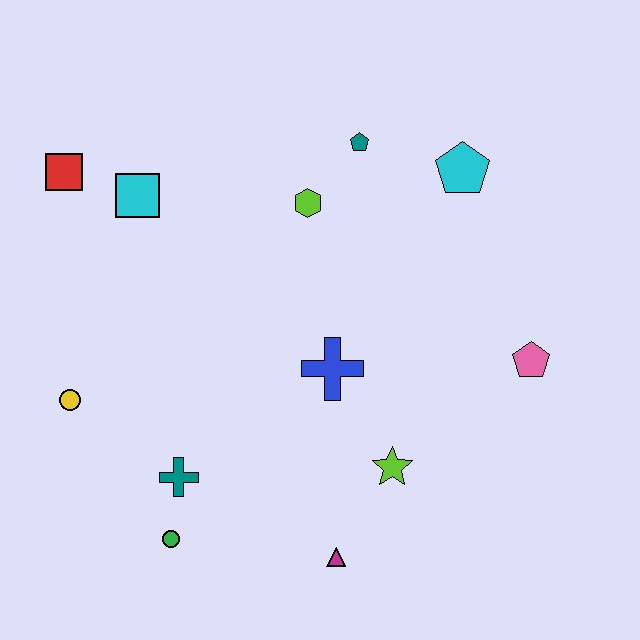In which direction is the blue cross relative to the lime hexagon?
The blue cross is below the lime hexagon.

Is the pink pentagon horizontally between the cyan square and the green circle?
No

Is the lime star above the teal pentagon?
No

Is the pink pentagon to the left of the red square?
No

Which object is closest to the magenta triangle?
The lime star is closest to the magenta triangle.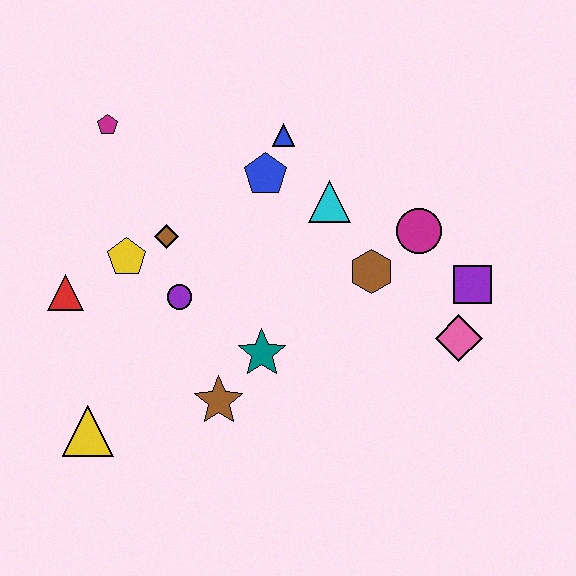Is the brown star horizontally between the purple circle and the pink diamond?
Yes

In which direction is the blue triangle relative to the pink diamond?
The blue triangle is above the pink diamond.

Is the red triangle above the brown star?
Yes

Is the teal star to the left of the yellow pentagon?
No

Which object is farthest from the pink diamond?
The magenta pentagon is farthest from the pink diamond.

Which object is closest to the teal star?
The brown star is closest to the teal star.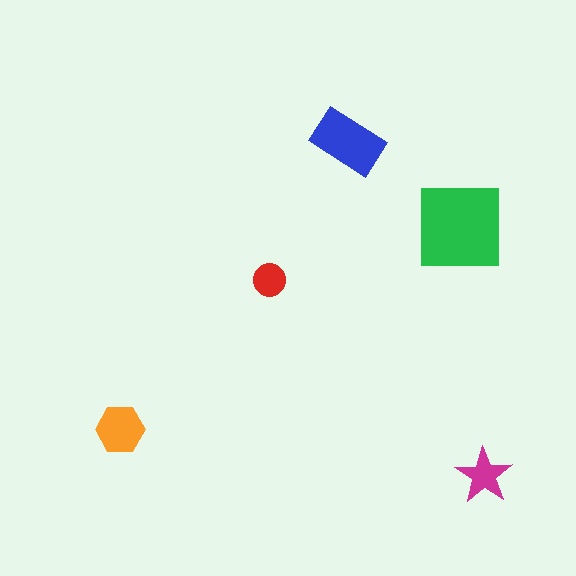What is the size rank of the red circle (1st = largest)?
5th.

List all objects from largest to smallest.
The green square, the blue rectangle, the orange hexagon, the magenta star, the red circle.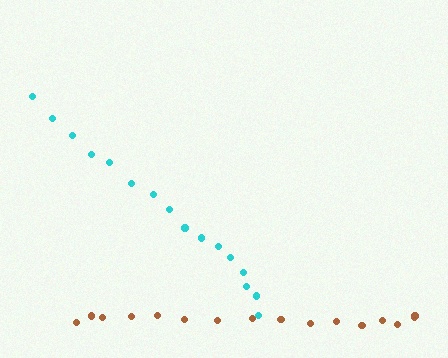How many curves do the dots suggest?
There are 2 distinct paths.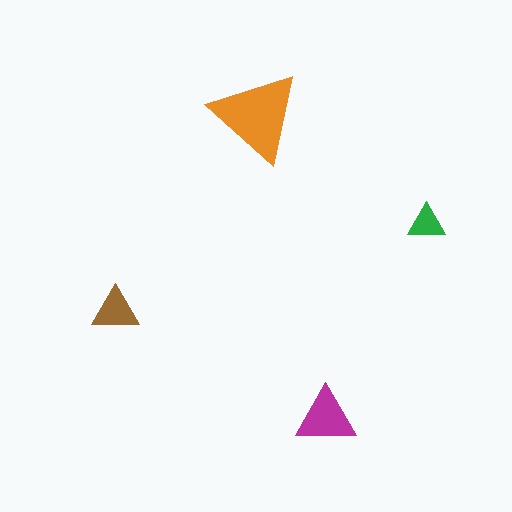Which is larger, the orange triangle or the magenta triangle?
The orange one.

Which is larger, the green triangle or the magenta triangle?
The magenta one.